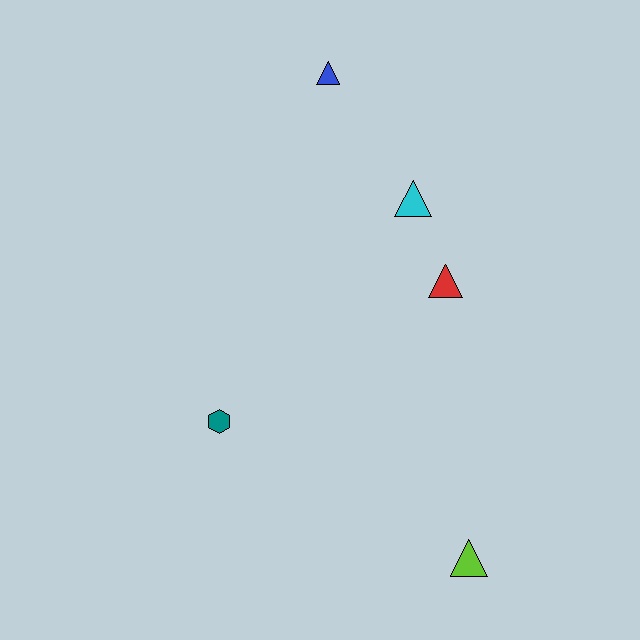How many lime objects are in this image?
There is 1 lime object.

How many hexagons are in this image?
There is 1 hexagon.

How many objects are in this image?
There are 5 objects.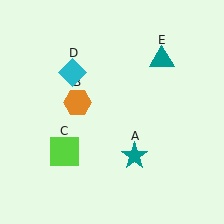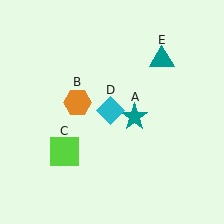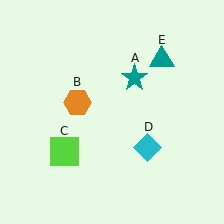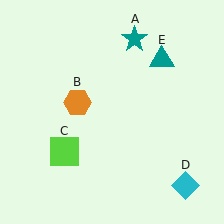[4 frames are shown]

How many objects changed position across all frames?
2 objects changed position: teal star (object A), cyan diamond (object D).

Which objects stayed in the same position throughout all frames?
Orange hexagon (object B) and lime square (object C) and teal triangle (object E) remained stationary.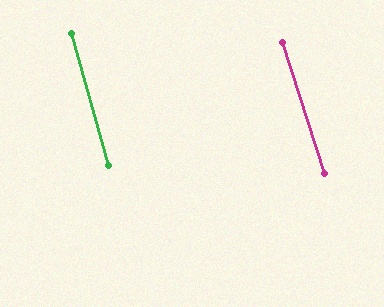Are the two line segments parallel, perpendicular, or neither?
Parallel — their directions differ by only 1.9°.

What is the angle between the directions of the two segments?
Approximately 2 degrees.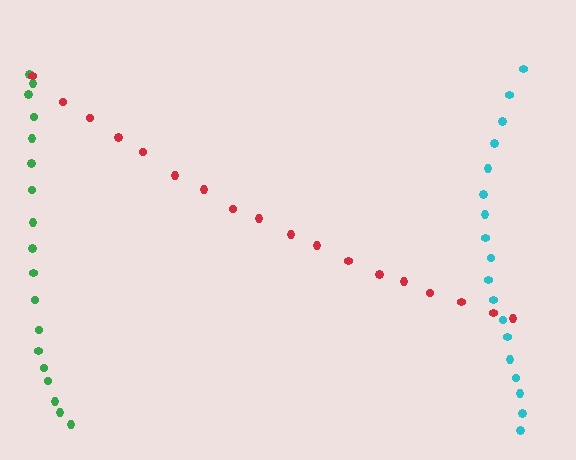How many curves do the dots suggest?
There are 3 distinct paths.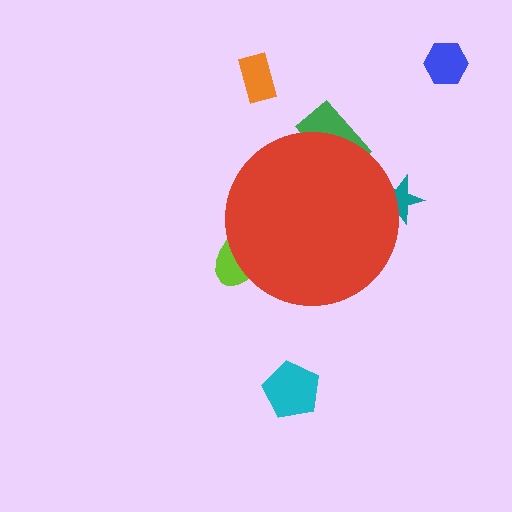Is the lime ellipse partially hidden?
Yes, the lime ellipse is partially hidden behind the red circle.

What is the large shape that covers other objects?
A red circle.